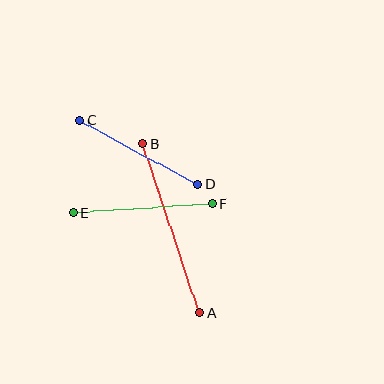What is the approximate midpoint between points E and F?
The midpoint is at approximately (143, 208) pixels.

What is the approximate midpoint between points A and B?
The midpoint is at approximately (171, 228) pixels.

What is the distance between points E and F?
The distance is approximately 139 pixels.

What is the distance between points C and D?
The distance is approximately 134 pixels.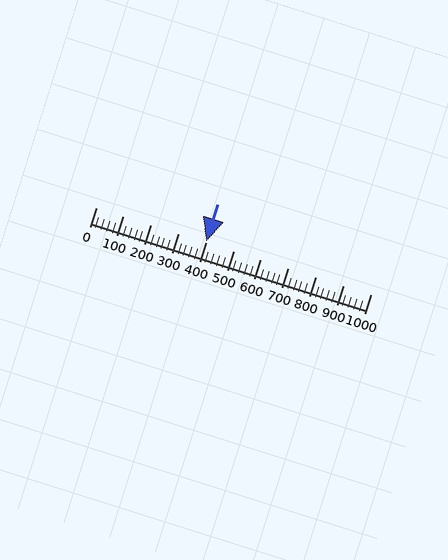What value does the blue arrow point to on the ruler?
The blue arrow points to approximately 400.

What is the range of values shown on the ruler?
The ruler shows values from 0 to 1000.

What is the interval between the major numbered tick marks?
The major tick marks are spaced 100 units apart.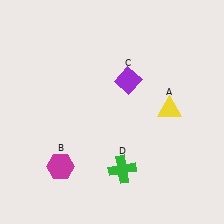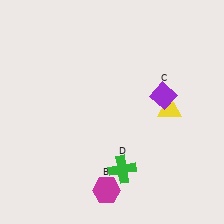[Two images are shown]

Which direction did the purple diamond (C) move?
The purple diamond (C) moved right.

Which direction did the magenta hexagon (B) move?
The magenta hexagon (B) moved right.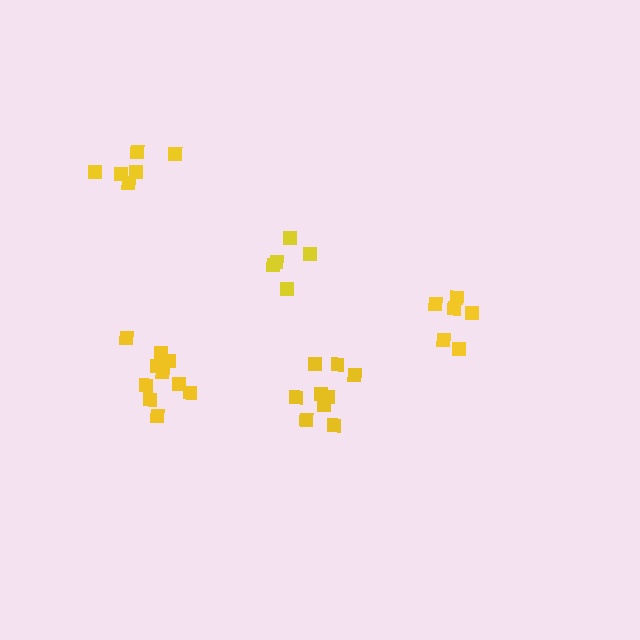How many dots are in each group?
Group 1: 10 dots, Group 2: 9 dots, Group 3: 5 dots, Group 4: 6 dots, Group 5: 6 dots (36 total).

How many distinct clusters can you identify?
There are 5 distinct clusters.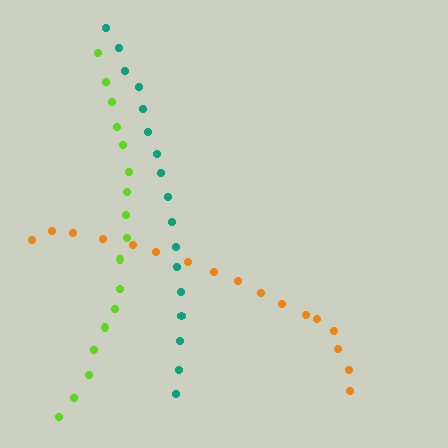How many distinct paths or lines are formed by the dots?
There are 3 distinct paths.